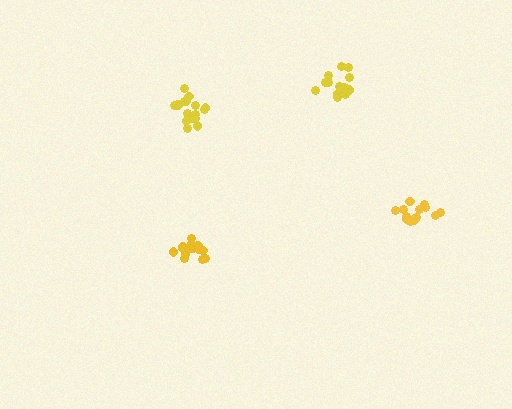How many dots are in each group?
Group 1: 13 dots, Group 2: 13 dots, Group 3: 15 dots, Group 4: 18 dots (59 total).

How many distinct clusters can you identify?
There are 4 distinct clusters.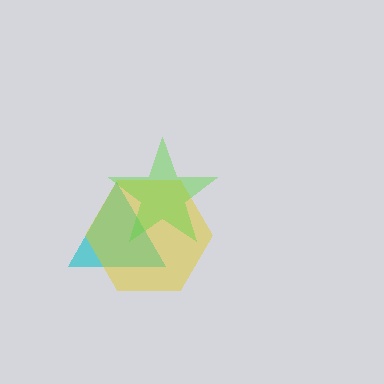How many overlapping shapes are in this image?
There are 3 overlapping shapes in the image.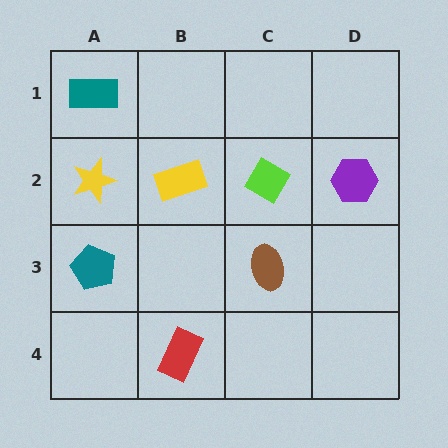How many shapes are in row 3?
2 shapes.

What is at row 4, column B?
A red rectangle.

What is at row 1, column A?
A teal rectangle.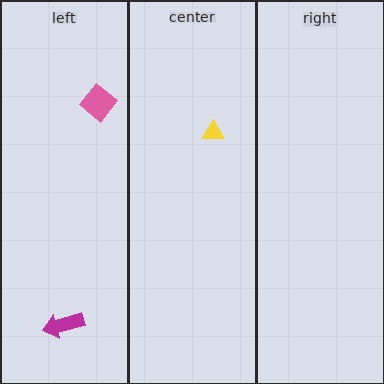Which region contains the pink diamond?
The left region.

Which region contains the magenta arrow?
The left region.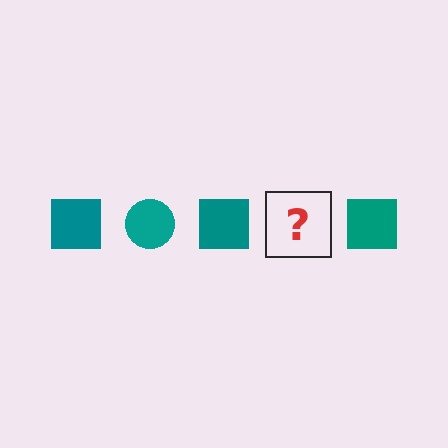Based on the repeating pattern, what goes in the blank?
The blank should be a teal circle.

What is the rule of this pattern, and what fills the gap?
The rule is that the pattern cycles through square, circle shapes in teal. The gap should be filled with a teal circle.